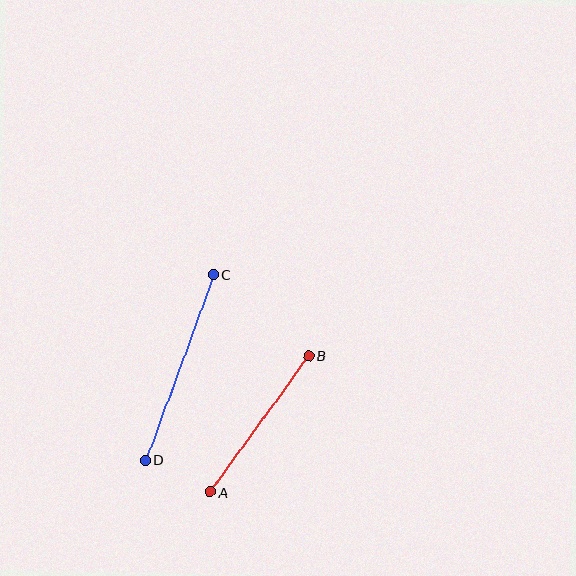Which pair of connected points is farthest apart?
Points C and D are farthest apart.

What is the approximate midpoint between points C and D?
The midpoint is at approximately (180, 367) pixels.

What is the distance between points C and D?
The distance is approximately 198 pixels.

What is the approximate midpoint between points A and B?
The midpoint is at approximately (259, 424) pixels.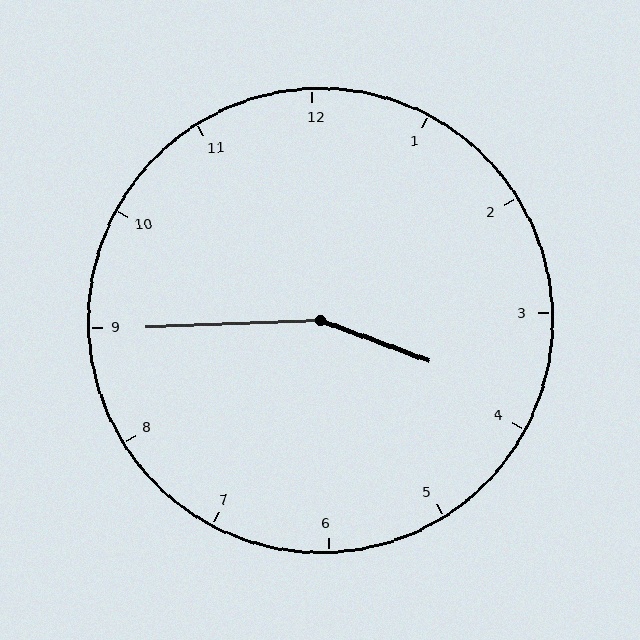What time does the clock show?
3:45.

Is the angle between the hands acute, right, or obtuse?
It is obtuse.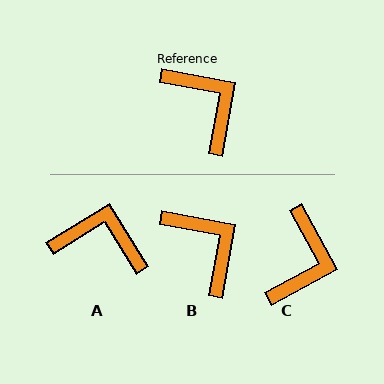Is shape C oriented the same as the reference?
No, it is off by about 51 degrees.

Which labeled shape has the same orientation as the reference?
B.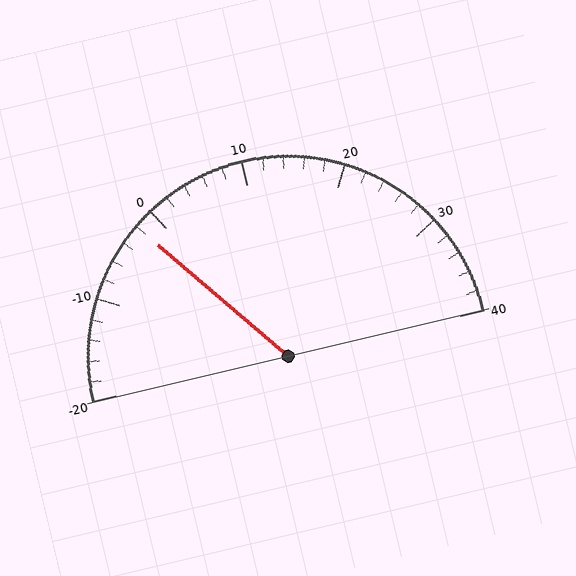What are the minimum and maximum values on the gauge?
The gauge ranges from -20 to 40.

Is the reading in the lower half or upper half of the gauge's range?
The reading is in the lower half of the range (-20 to 40).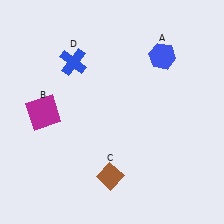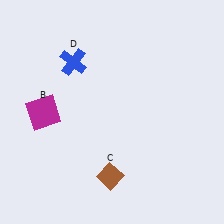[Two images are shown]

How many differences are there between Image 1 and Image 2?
There is 1 difference between the two images.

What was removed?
The blue hexagon (A) was removed in Image 2.